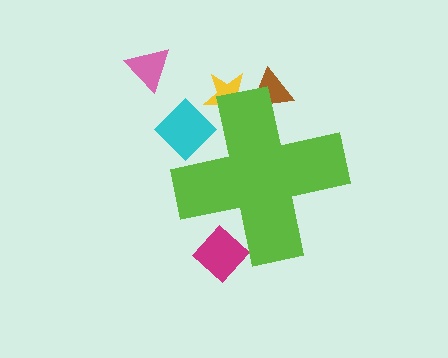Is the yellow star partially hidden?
Yes, the yellow star is partially hidden behind the lime cross.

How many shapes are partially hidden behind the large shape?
4 shapes are partially hidden.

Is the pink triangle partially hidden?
No, the pink triangle is fully visible.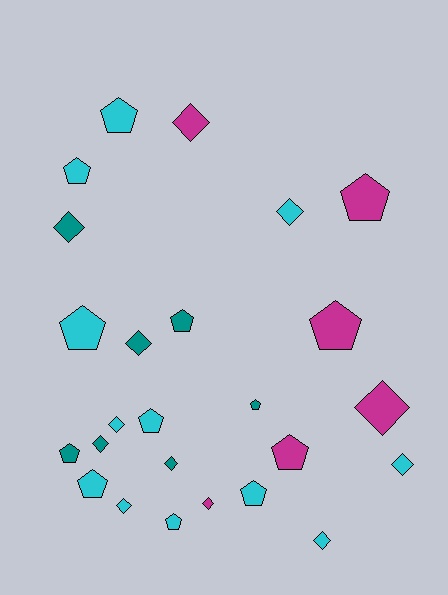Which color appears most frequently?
Cyan, with 12 objects.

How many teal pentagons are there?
There are 3 teal pentagons.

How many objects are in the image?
There are 25 objects.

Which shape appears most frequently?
Pentagon, with 13 objects.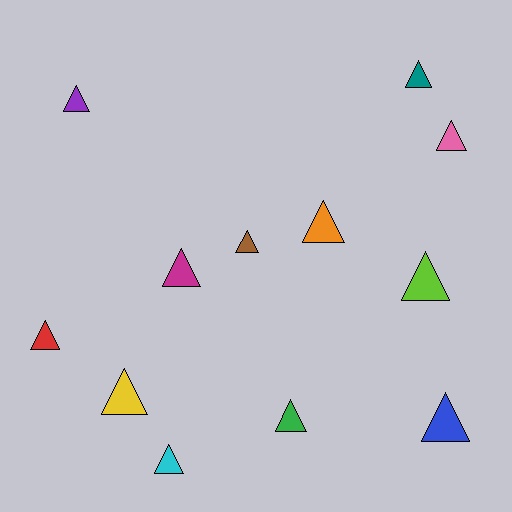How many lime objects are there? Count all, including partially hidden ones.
There is 1 lime object.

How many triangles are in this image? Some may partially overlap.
There are 12 triangles.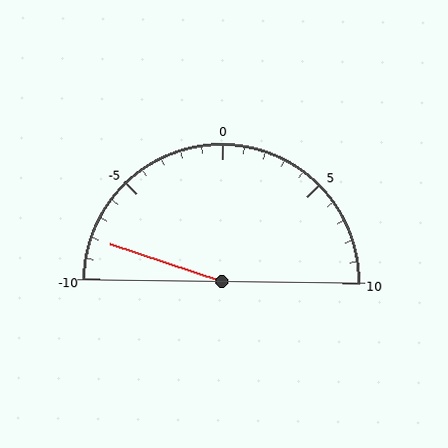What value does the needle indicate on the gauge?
The needle indicates approximately -8.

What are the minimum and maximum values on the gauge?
The gauge ranges from -10 to 10.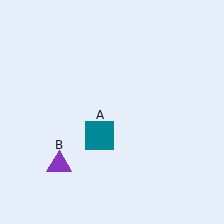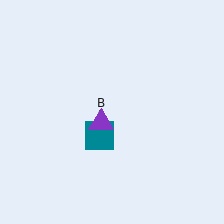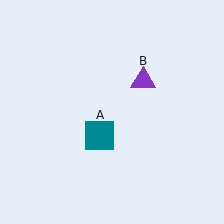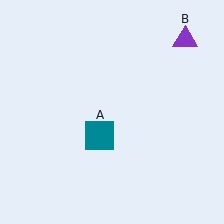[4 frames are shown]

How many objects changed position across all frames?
1 object changed position: purple triangle (object B).